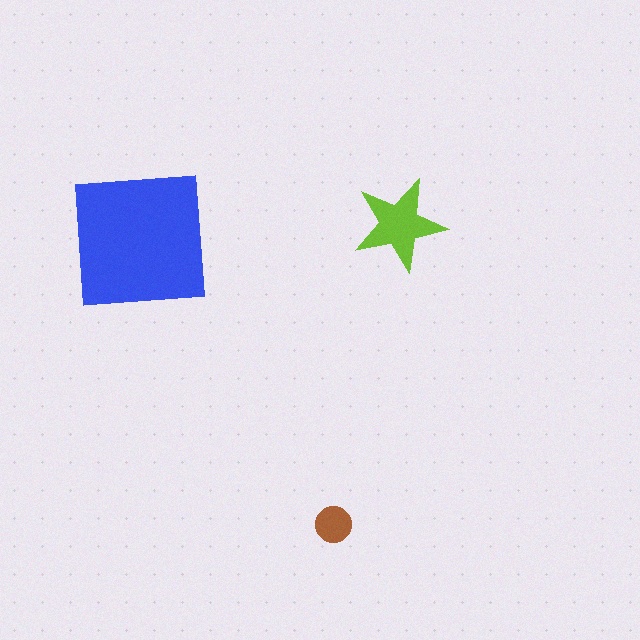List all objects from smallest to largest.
The brown circle, the lime star, the blue square.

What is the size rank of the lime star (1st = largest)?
2nd.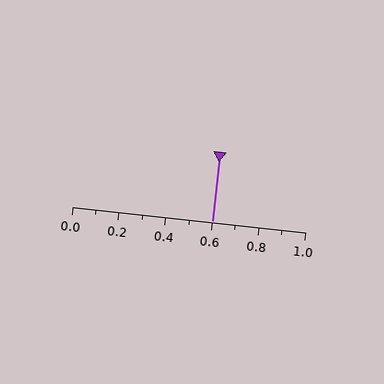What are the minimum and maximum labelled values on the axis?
The axis runs from 0.0 to 1.0.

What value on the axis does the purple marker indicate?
The marker indicates approximately 0.6.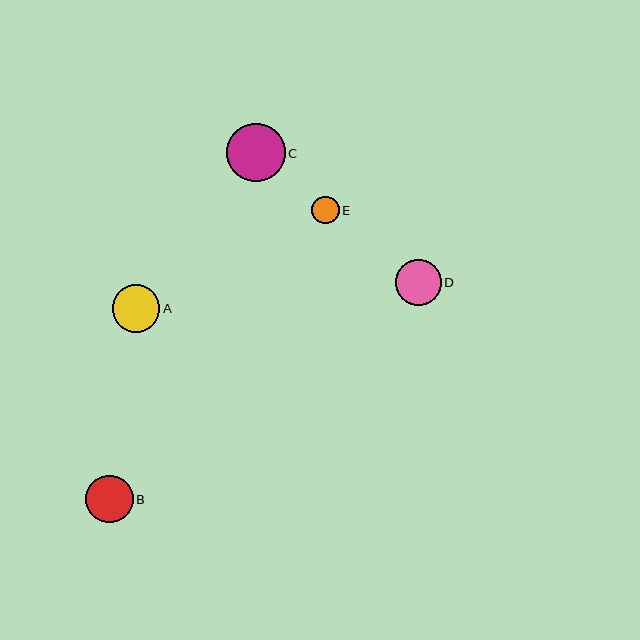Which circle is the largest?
Circle C is the largest with a size of approximately 58 pixels.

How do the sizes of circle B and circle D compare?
Circle B and circle D are approximately the same size.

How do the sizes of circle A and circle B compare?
Circle A and circle B are approximately the same size.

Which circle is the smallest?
Circle E is the smallest with a size of approximately 27 pixels.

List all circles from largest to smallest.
From largest to smallest: C, A, B, D, E.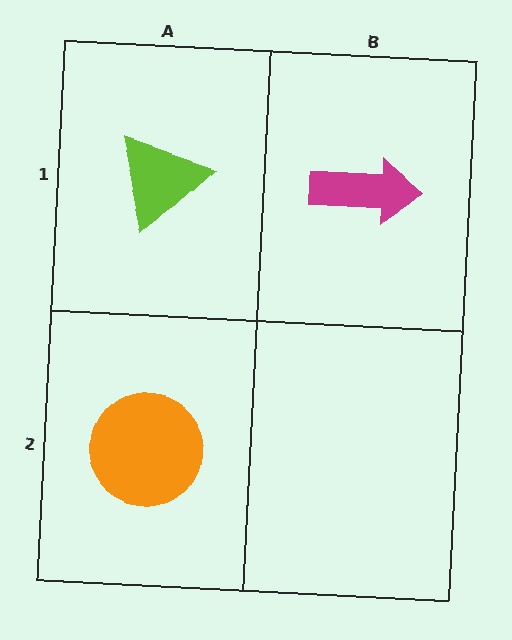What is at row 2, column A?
An orange circle.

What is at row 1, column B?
A magenta arrow.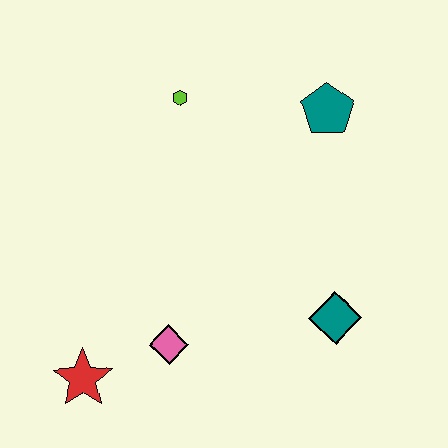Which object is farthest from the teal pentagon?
The red star is farthest from the teal pentagon.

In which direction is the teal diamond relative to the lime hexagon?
The teal diamond is below the lime hexagon.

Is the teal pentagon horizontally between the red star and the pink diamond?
No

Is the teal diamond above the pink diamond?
Yes